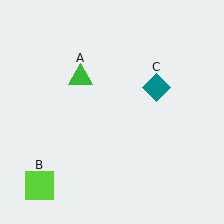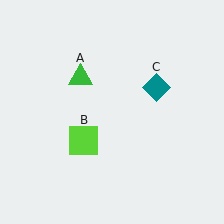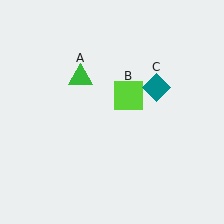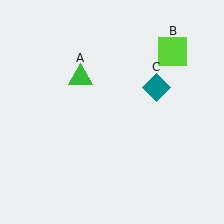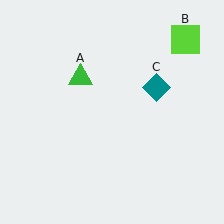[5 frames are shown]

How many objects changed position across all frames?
1 object changed position: lime square (object B).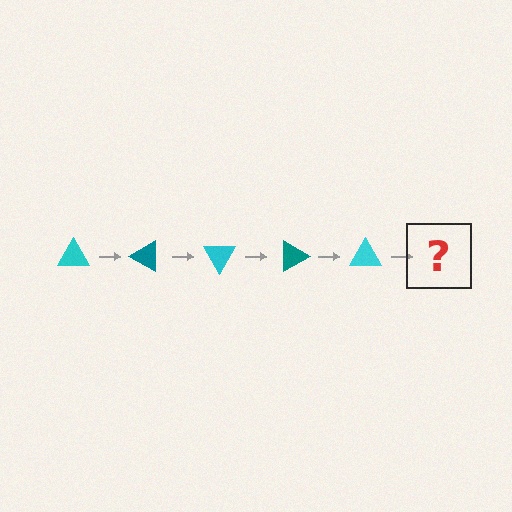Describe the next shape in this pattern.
It should be a teal triangle, rotated 150 degrees from the start.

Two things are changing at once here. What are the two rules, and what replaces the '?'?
The two rules are that it rotates 30 degrees each step and the color cycles through cyan and teal. The '?' should be a teal triangle, rotated 150 degrees from the start.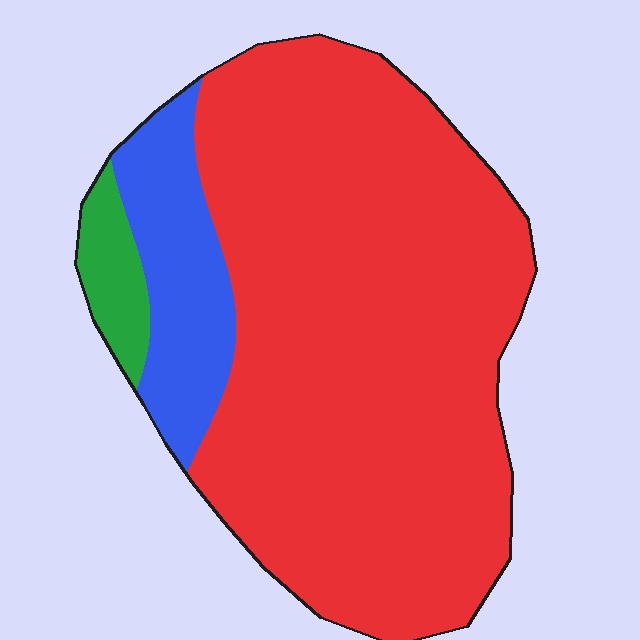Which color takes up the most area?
Red, at roughly 80%.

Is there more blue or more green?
Blue.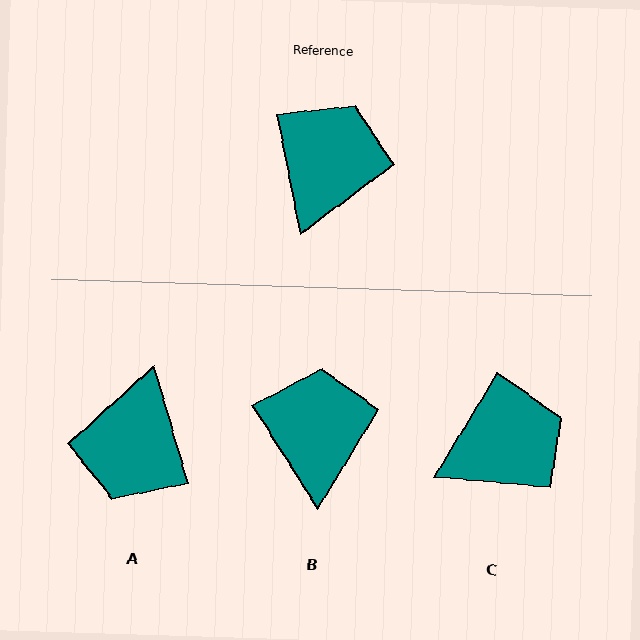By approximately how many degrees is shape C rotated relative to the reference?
Approximately 42 degrees clockwise.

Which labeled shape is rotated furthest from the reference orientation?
A, about 175 degrees away.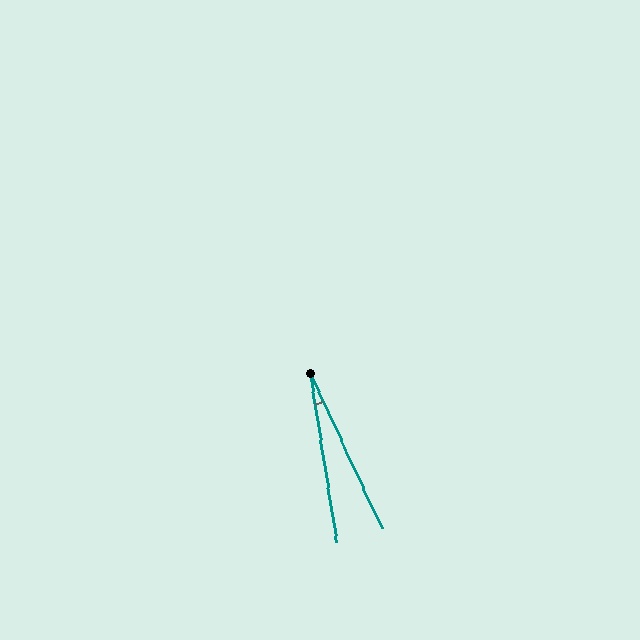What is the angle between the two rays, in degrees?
Approximately 16 degrees.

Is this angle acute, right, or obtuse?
It is acute.